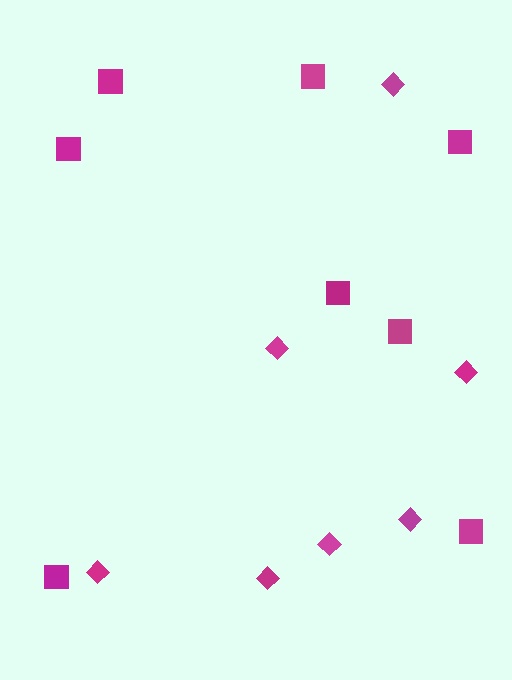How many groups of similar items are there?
There are 2 groups: one group of squares (8) and one group of diamonds (7).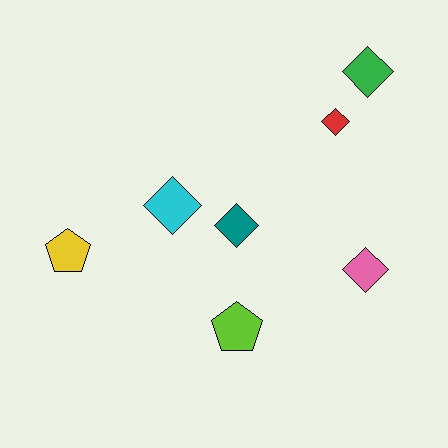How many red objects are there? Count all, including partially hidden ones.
There is 1 red object.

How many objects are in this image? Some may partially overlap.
There are 7 objects.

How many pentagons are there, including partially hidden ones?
There are 2 pentagons.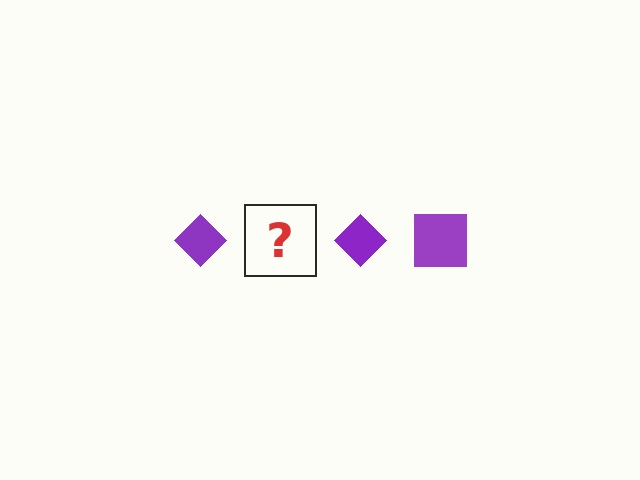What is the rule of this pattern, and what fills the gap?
The rule is that the pattern cycles through diamond, square shapes in purple. The gap should be filled with a purple square.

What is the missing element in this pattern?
The missing element is a purple square.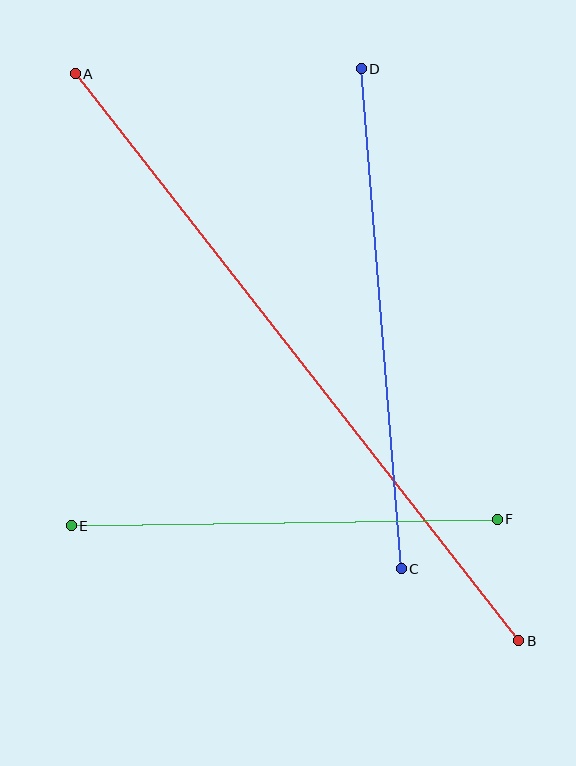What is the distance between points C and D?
The distance is approximately 501 pixels.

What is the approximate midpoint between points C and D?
The midpoint is at approximately (381, 319) pixels.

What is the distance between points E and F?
The distance is approximately 426 pixels.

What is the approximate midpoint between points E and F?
The midpoint is at approximately (284, 523) pixels.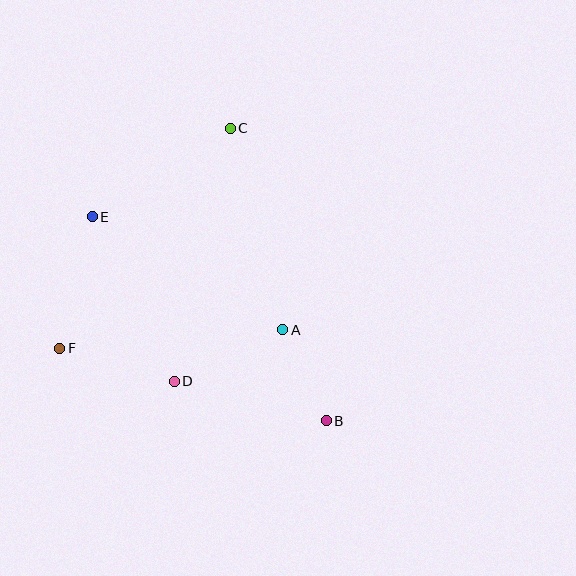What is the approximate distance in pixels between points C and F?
The distance between C and F is approximately 278 pixels.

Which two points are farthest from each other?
Points B and E are farthest from each other.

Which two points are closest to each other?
Points A and B are closest to each other.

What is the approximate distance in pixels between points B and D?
The distance between B and D is approximately 157 pixels.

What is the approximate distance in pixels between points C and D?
The distance between C and D is approximately 259 pixels.